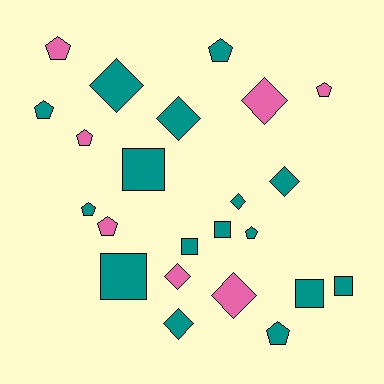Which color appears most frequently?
Teal, with 16 objects.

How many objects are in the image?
There are 23 objects.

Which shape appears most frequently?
Pentagon, with 9 objects.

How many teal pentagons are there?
There are 5 teal pentagons.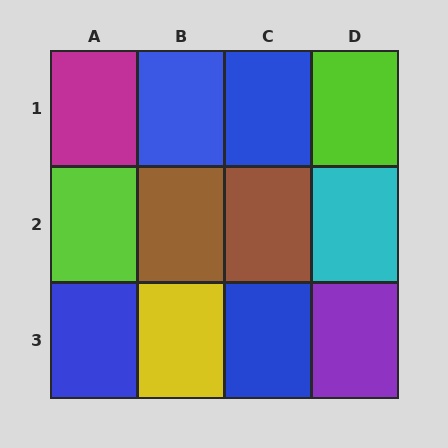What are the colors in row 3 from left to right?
Blue, yellow, blue, purple.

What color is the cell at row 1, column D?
Lime.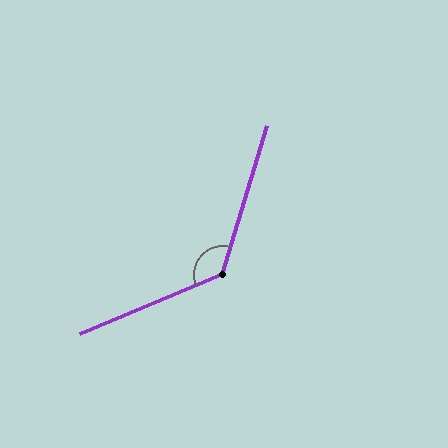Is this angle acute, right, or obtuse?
It is obtuse.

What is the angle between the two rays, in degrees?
Approximately 129 degrees.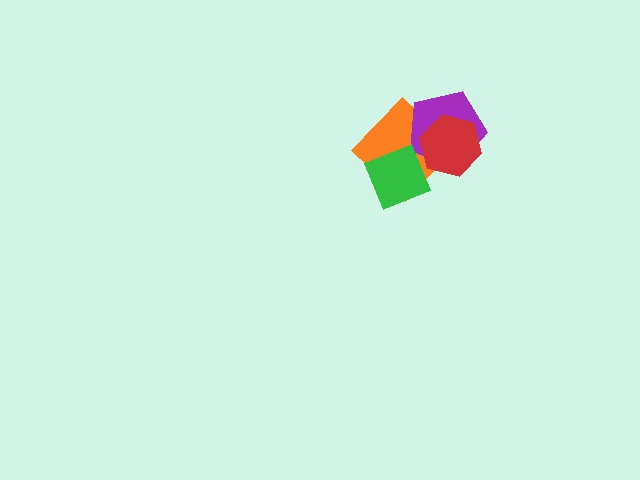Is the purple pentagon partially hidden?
Yes, it is partially covered by another shape.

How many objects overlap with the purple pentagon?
3 objects overlap with the purple pentagon.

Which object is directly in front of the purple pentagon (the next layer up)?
The red hexagon is directly in front of the purple pentagon.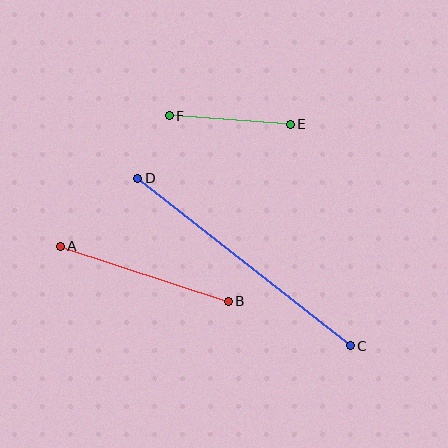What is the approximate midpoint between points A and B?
The midpoint is at approximately (144, 274) pixels.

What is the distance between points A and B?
The distance is approximately 177 pixels.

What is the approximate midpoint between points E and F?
The midpoint is at approximately (230, 120) pixels.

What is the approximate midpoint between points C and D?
The midpoint is at approximately (244, 262) pixels.